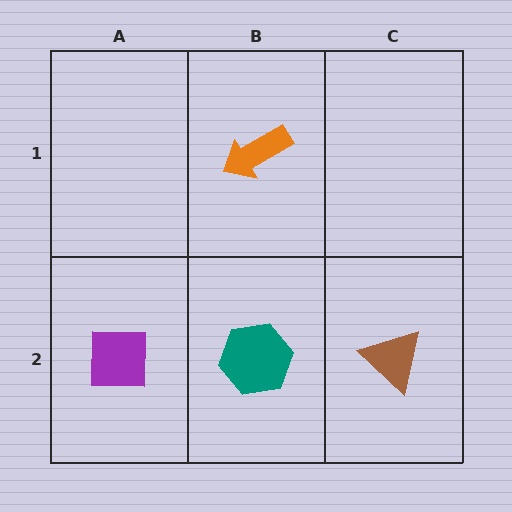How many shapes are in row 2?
3 shapes.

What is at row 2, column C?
A brown triangle.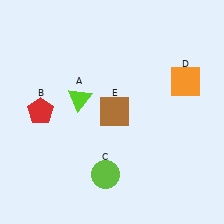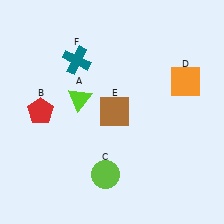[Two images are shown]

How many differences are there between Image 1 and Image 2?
There is 1 difference between the two images.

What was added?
A teal cross (F) was added in Image 2.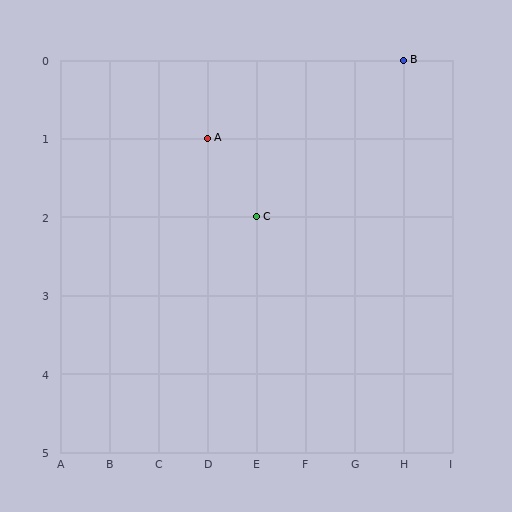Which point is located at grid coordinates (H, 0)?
Point B is at (H, 0).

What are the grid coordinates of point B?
Point B is at grid coordinates (H, 0).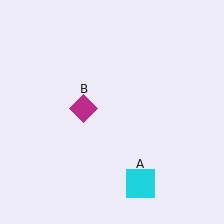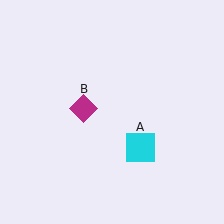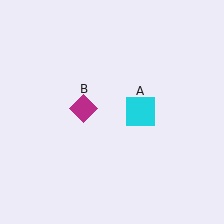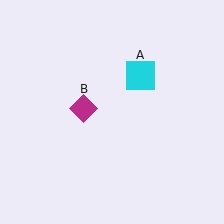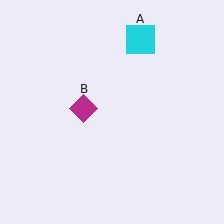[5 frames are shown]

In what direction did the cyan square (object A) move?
The cyan square (object A) moved up.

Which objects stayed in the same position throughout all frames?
Magenta diamond (object B) remained stationary.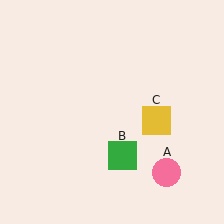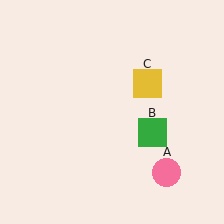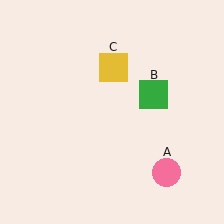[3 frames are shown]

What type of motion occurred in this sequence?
The green square (object B), yellow square (object C) rotated counterclockwise around the center of the scene.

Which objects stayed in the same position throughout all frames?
Pink circle (object A) remained stationary.